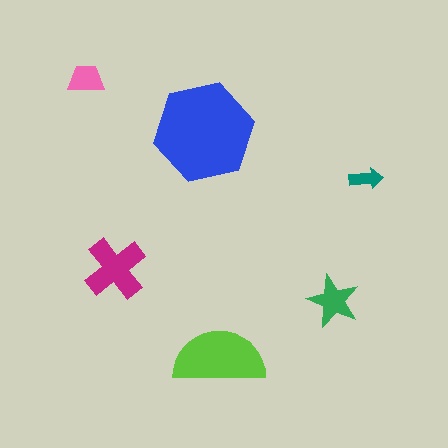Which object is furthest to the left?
The pink trapezoid is leftmost.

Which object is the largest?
The blue hexagon.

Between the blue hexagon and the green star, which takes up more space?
The blue hexagon.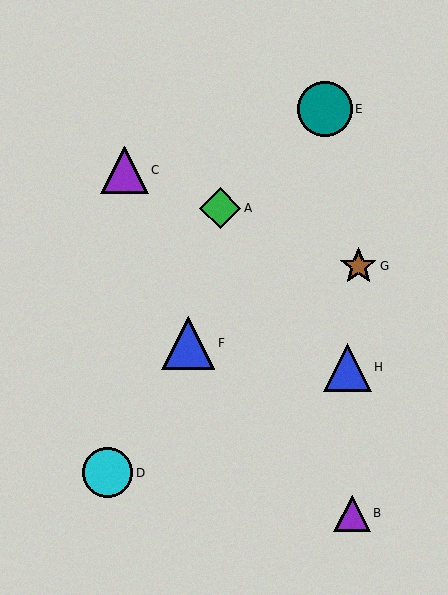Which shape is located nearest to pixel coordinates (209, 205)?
The green diamond (labeled A) at (220, 208) is nearest to that location.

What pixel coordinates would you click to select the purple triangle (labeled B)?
Click at (352, 513) to select the purple triangle B.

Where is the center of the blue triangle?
The center of the blue triangle is at (348, 367).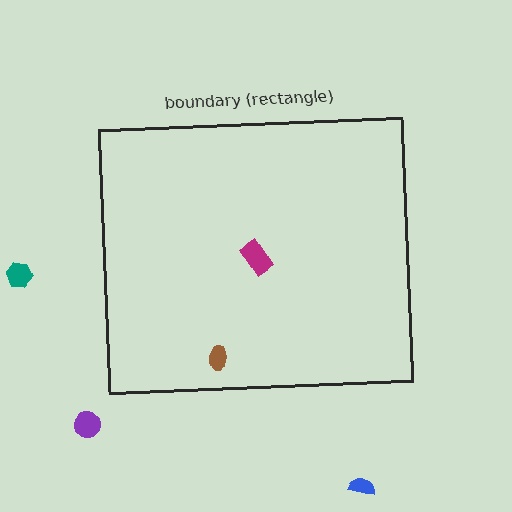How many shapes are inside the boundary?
2 inside, 3 outside.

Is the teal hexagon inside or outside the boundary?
Outside.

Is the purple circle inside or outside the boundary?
Outside.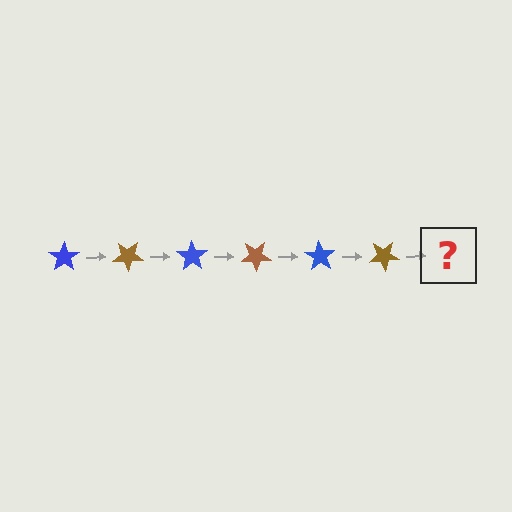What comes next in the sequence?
The next element should be a blue star, rotated 210 degrees from the start.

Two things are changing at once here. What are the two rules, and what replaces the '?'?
The two rules are that it rotates 35 degrees each step and the color cycles through blue and brown. The '?' should be a blue star, rotated 210 degrees from the start.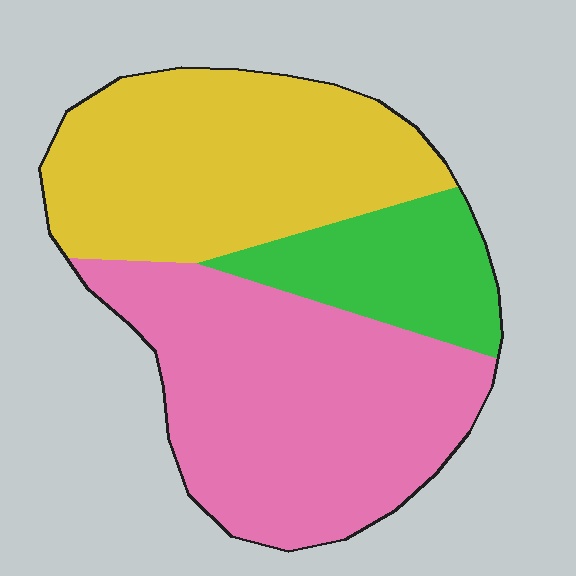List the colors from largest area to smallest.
From largest to smallest: pink, yellow, green.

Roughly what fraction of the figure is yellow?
Yellow covers around 40% of the figure.